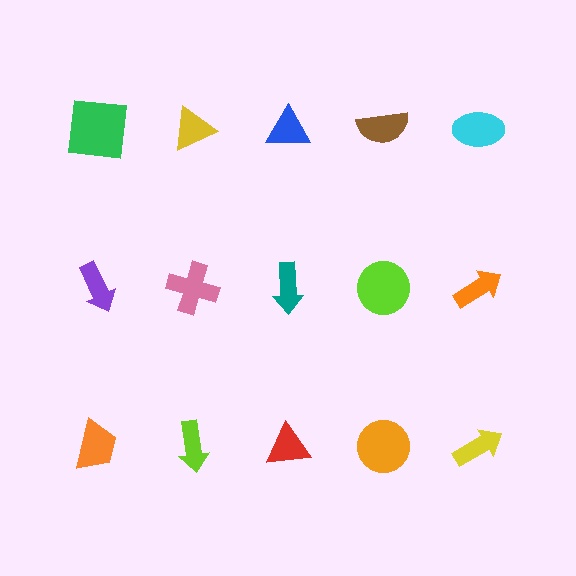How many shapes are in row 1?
5 shapes.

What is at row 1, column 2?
A yellow triangle.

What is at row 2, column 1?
A purple arrow.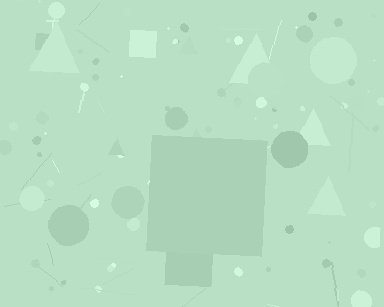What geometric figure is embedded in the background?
A square is embedded in the background.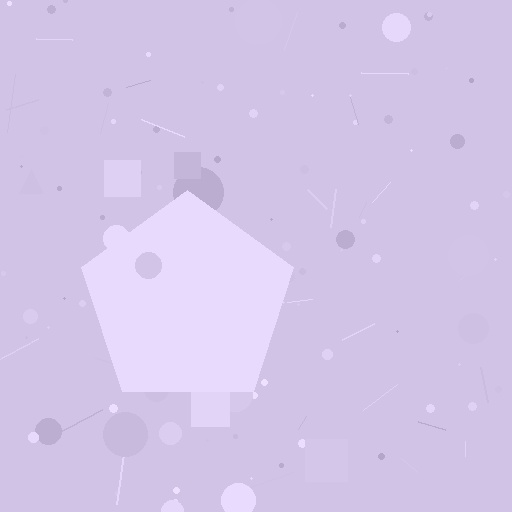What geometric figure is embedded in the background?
A pentagon is embedded in the background.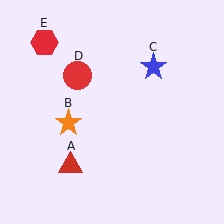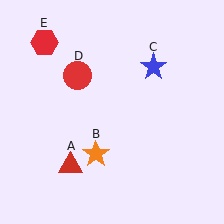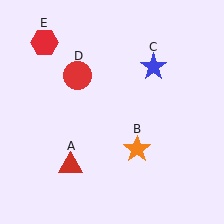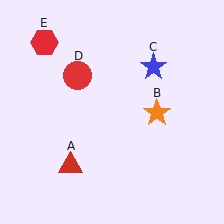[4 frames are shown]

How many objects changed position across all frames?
1 object changed position: orange star (object B).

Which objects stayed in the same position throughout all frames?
Red triangle (object A) and blue star (object C) and red circle (object D) and red hexagon (object E) remained stationary.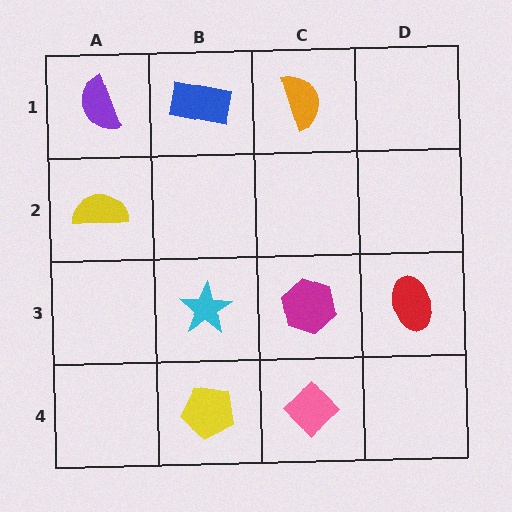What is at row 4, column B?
A yellow pentagon.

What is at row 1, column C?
An orange semicircle.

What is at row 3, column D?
A red ellipse.